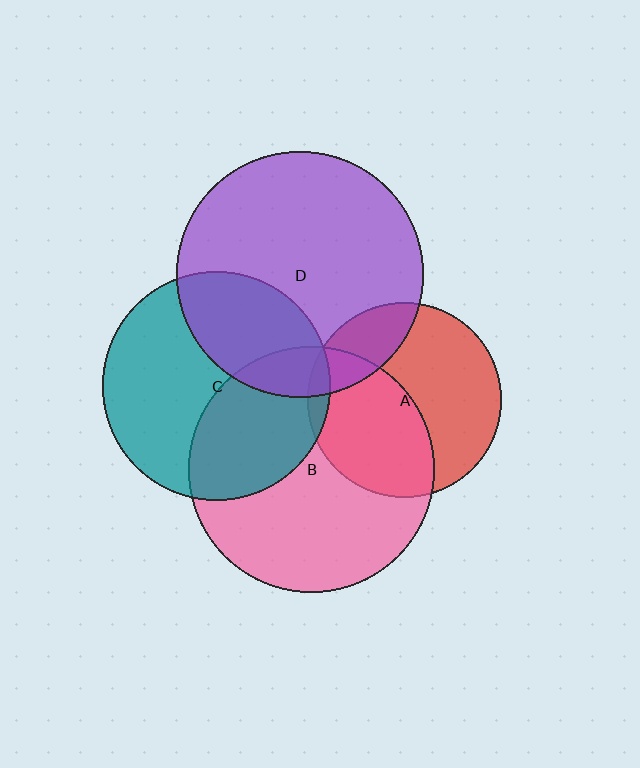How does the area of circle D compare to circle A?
Approximately 1.6 times.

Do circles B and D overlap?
Yes.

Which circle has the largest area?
Circle D (purple).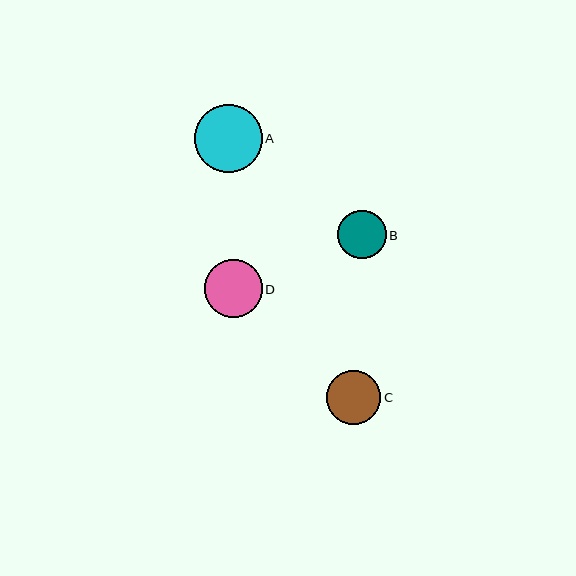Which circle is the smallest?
Circle B is the smallest with a size of approximately 48 pixels.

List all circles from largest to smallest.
From largest to smallest: A, D, C, B.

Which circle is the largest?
Circle A is the largest with a size of approximately 68 pixels.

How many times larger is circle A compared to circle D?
Circle A is approximately 1.2 times the size of circle D.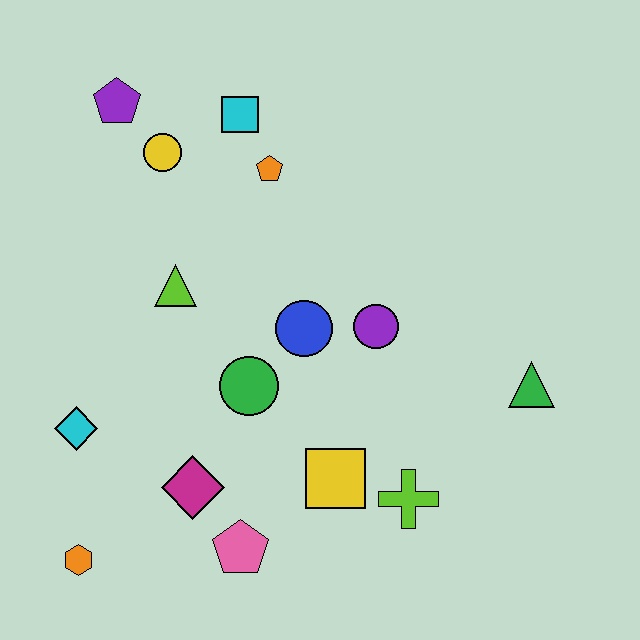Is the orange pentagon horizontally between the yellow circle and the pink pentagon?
No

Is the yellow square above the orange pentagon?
No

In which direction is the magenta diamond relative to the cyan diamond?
The magenta diamond is to the right of the cyan diamond.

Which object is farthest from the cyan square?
The orange hexagon is farthest from the cyan square.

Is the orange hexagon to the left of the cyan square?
Yes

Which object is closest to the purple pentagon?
The yellow circle is closest to the purple pentagon.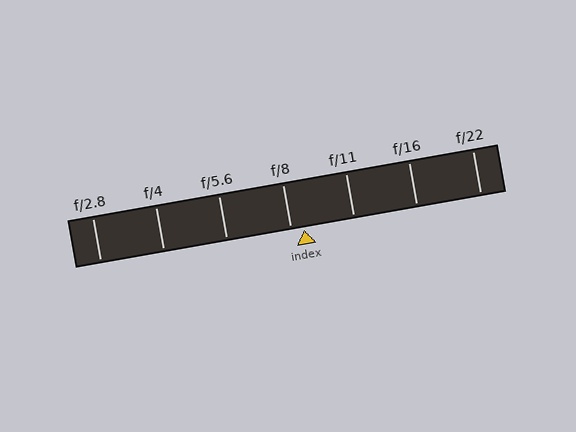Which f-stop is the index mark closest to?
The index mark is closest to f/8.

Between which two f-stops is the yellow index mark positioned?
The index mark is between f/8 and f/11.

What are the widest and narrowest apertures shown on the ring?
The widest aperture shown is f/2.8 and the narrowest is f/22.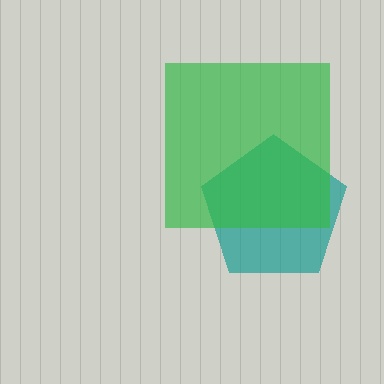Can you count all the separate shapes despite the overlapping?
Yes, there are 2 separate shapes.